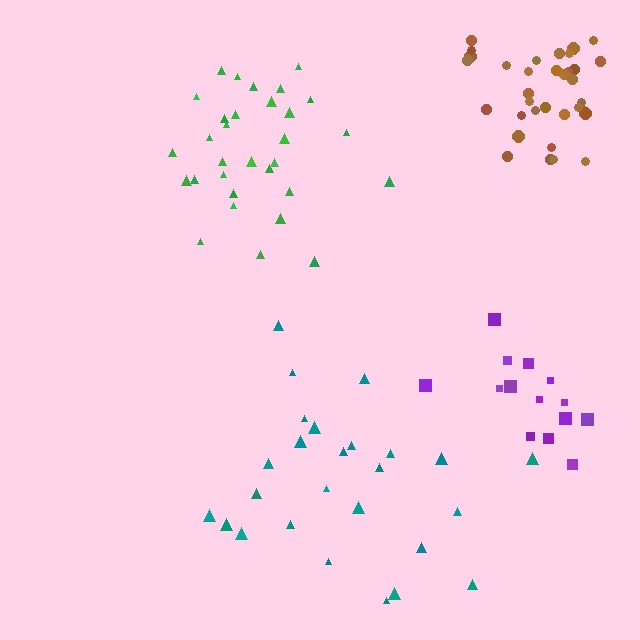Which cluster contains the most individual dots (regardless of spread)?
Brown (34).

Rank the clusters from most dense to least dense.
brown, green, purple, teal.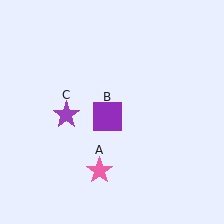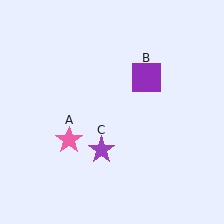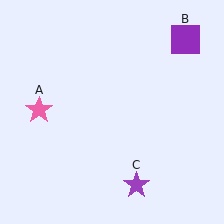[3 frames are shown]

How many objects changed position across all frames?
3 objects changed position: pink star (object A), purple square (object B), purple star (object C).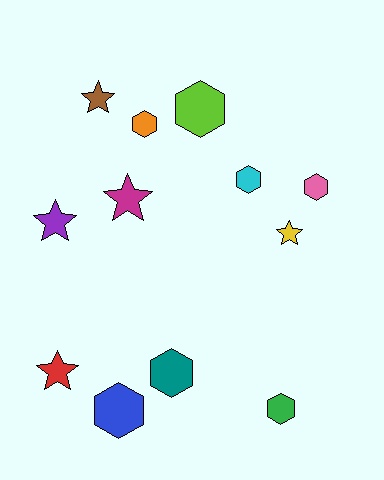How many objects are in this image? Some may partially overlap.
There are 12 objects.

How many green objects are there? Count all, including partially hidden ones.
There is 1 green object.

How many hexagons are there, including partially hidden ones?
There are 7 hexagons.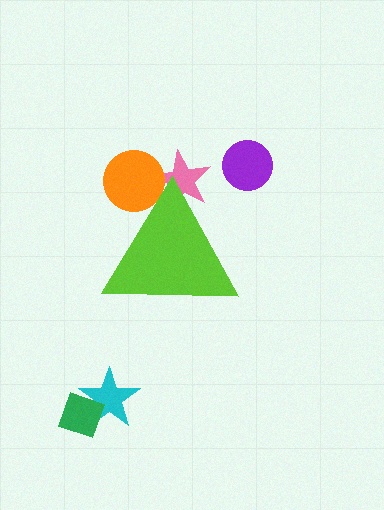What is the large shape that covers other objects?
A lime triangle.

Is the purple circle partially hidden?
No, the purple circle is fully visible.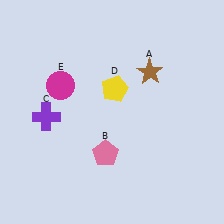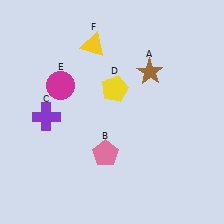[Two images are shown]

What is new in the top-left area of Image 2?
A yellow triangle (F) was added in the top-left area of Image 2.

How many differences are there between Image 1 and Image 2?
There is 1 difference between the two images.